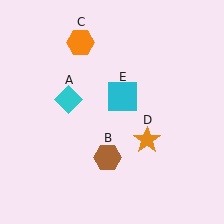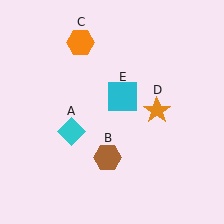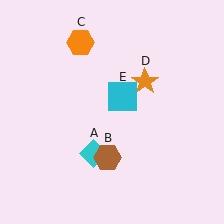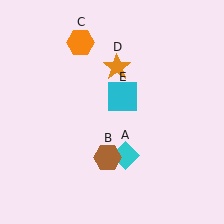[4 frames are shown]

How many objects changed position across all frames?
2 objects changed position: cyan diamond (object A), orange star (object D).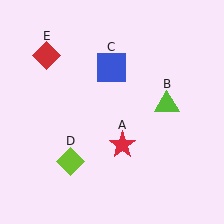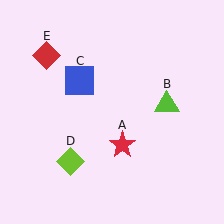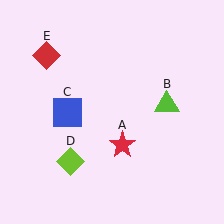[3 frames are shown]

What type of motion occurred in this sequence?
The blue square (object C) rotated counterclockwise around the center of the scene.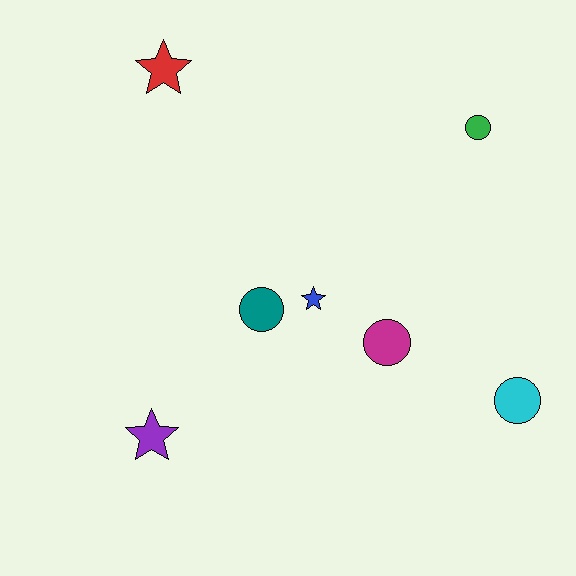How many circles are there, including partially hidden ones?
There are 4 circles.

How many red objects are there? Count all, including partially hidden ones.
There is 1 red object.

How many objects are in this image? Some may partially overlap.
There are 7 objects.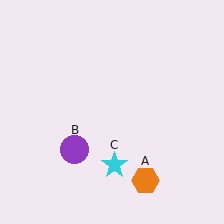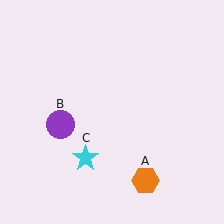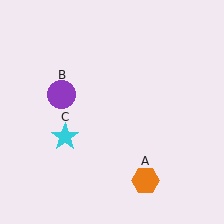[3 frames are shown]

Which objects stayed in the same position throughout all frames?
Orange hexagon (object A) remained stationary.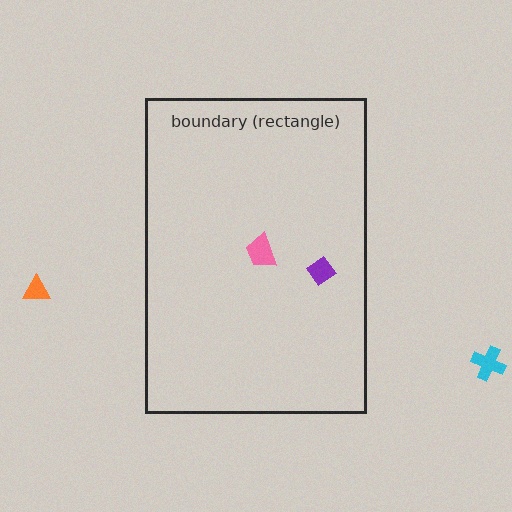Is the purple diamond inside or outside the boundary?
Inside.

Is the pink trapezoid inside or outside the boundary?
Inside.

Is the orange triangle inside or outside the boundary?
Outside.